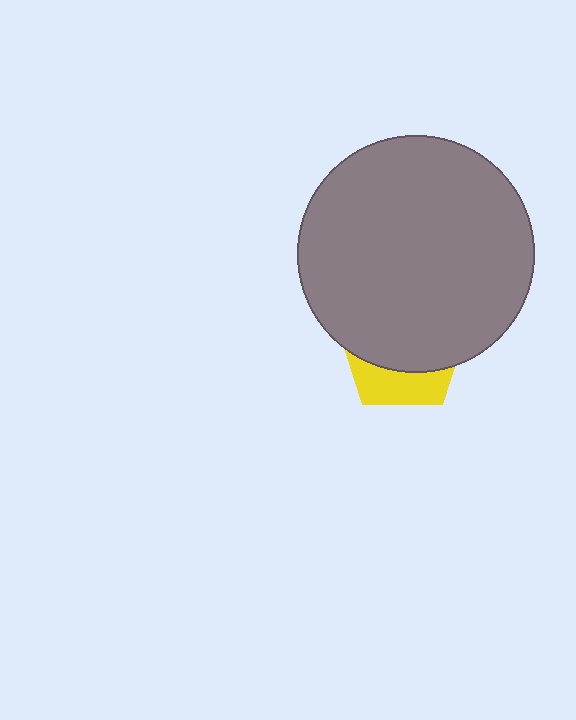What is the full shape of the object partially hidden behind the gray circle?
The partially hidden object is a yellow pentagon.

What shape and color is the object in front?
The object in front is a gray circle.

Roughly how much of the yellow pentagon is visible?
A small part of it is visible (roughly 32%).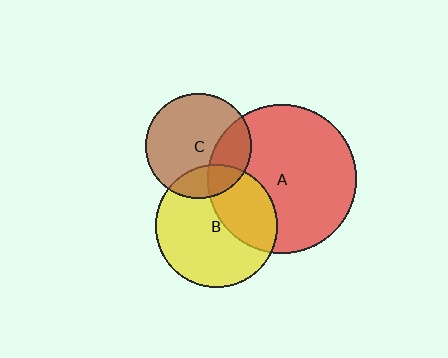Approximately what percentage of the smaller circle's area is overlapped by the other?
Approximately 25%.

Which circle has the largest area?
Circle A (red).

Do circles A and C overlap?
Yes.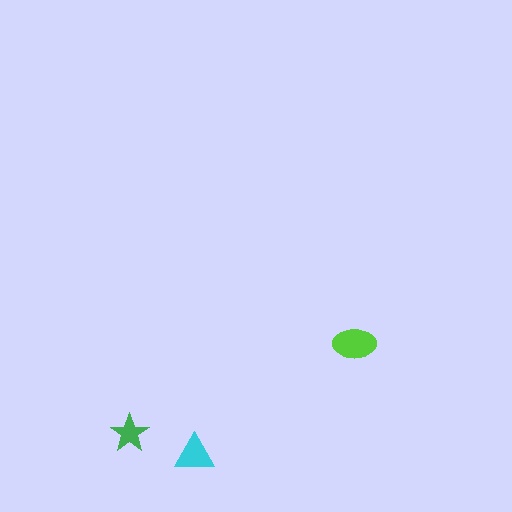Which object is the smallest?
The green star.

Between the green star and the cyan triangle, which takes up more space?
The cyan triangle.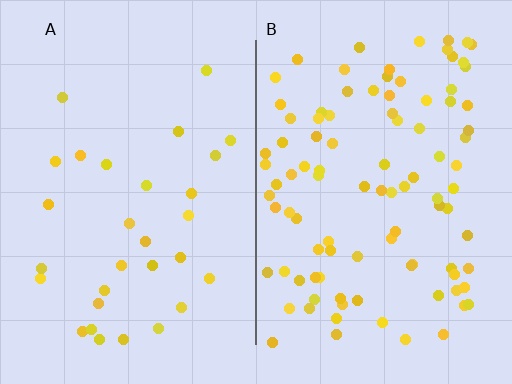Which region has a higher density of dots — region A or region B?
B (the right).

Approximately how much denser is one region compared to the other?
Approximately 3.3× — region B over region A.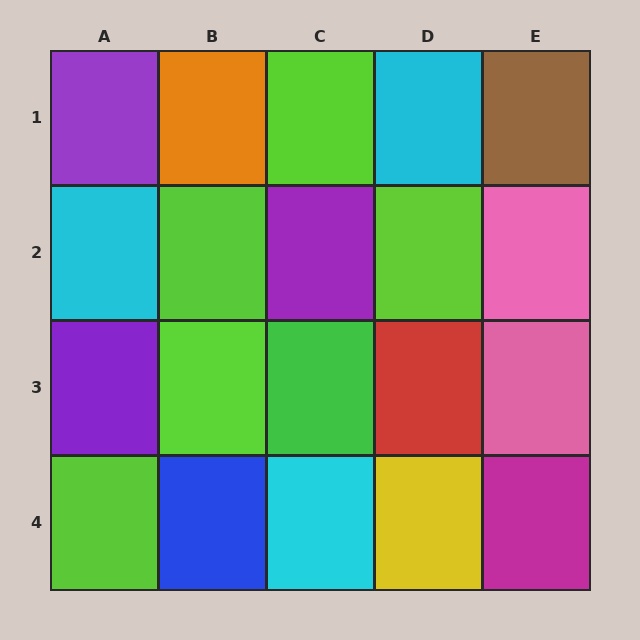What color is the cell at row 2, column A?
Cyan.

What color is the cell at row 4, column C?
Cyan.